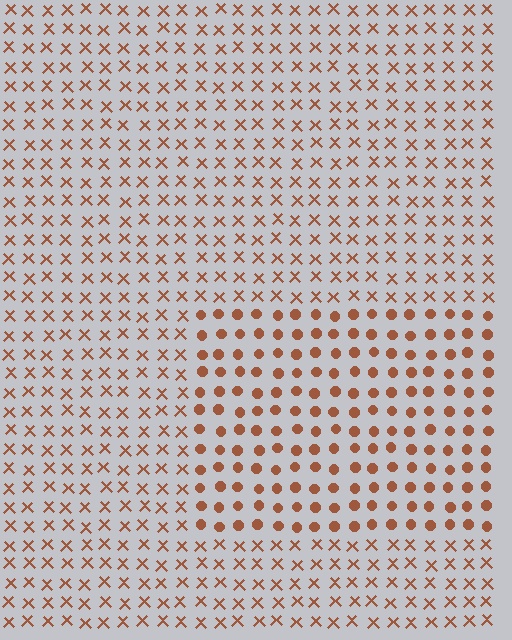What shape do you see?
I see a rectangle.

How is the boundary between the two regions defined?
The boundary is defined by a change in element shape: circles inside vs. X marks outside. All elements share the same color and spacing.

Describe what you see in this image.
The image is filled with small brown elements arranged in a uniform grid. A rectangle-shaped region contains circles, while the surrounding area contains X marks. The boundary is defined purely by the change in element shape.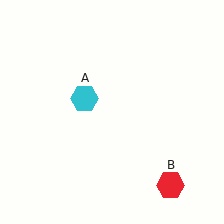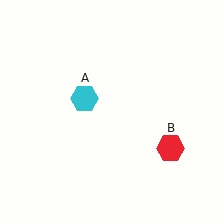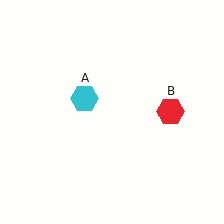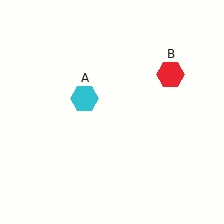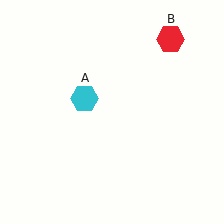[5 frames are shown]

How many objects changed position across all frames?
1 object changed position: red hexagon (object B).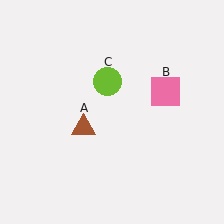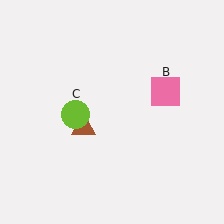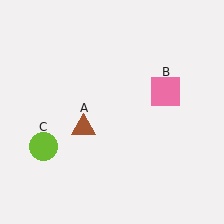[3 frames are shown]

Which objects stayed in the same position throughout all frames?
Brown triangle (object A) and pink square (object B) remained stationary.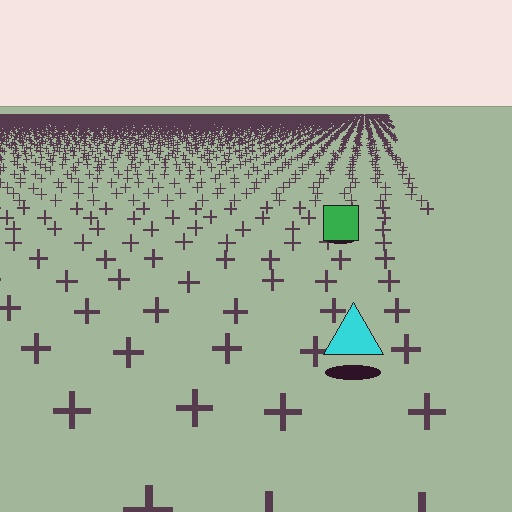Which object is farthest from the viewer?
The green square is farthest from the viewer. It appears smaller and the ground texture around it is denser.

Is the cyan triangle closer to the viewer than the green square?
Yes. The cyan triangle is closer — you can tell from the texture gradient: the ground texture is coarser near it.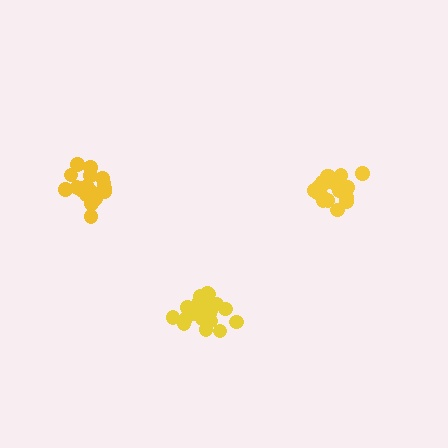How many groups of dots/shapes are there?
There are 3 groups.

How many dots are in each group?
Group 1: 20 dots, Group 2: 21 dots, Group 3: 20 dots (61 total).